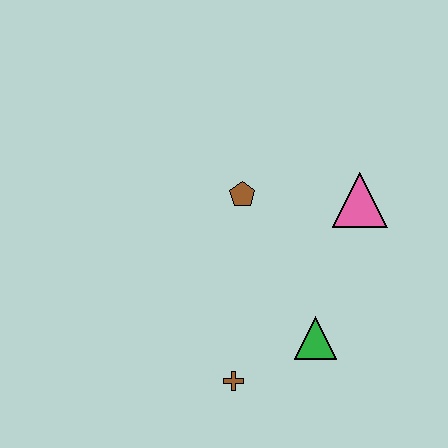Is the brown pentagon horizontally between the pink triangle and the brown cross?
Yes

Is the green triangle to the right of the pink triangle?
No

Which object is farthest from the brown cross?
The pink triangle is farthest from the brown cross.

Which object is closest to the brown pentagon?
The pink triangle is closest to the brown pentagon.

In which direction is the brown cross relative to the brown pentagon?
The brown cross is below the brown pentagon.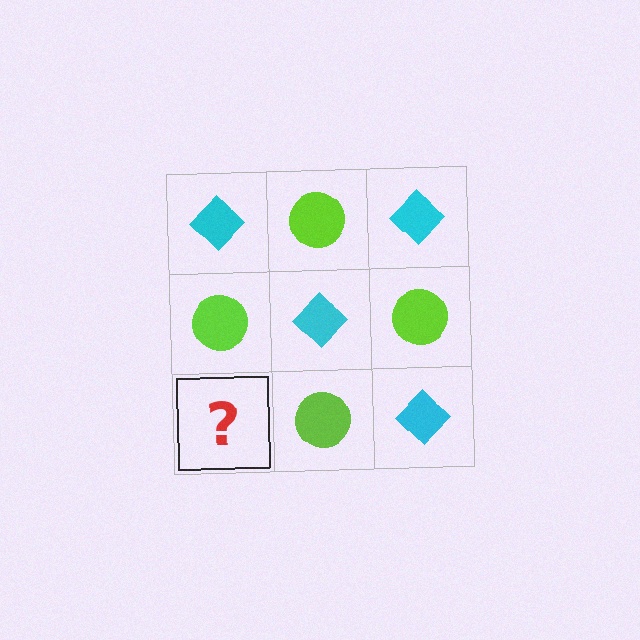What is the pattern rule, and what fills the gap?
The rule is that it alternates cyan diamond and lime circle in a checkerboard pattern. The gap should be filled with a cyan diamond.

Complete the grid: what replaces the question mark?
The question mark should be replaced with a cyan diamond.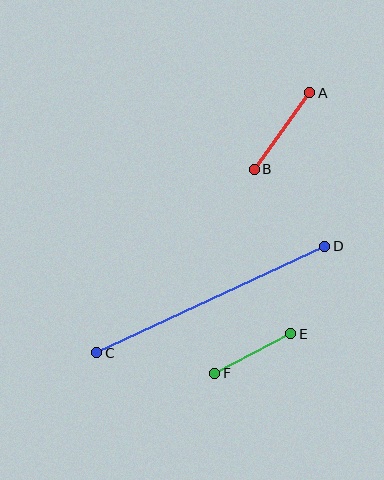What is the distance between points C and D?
The distance is approximately 252 pixels.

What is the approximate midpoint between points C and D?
The midpoint is at approximately (211, 300) pixels.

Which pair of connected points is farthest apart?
Points C and D are farthest apart.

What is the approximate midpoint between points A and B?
The midpoint is at approximately (282, 131) pixels.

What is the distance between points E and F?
The distance is approximately 86 pixels.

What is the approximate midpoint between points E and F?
The midpoint is at approximately (253, 354) pixels.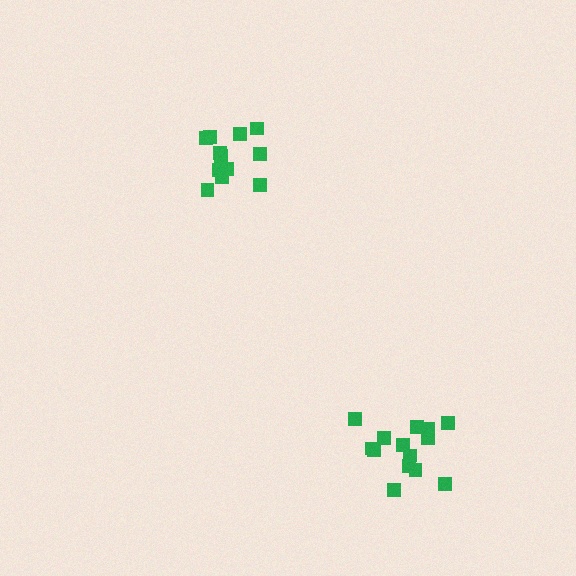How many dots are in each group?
Group 1: 14 dots, Group 2: 12 dots (26 total).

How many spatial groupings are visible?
There are 2 spatial groupings.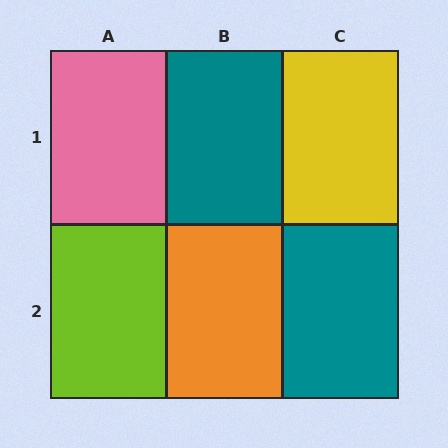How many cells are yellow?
1 cell is yellow.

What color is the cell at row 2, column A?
Lime.